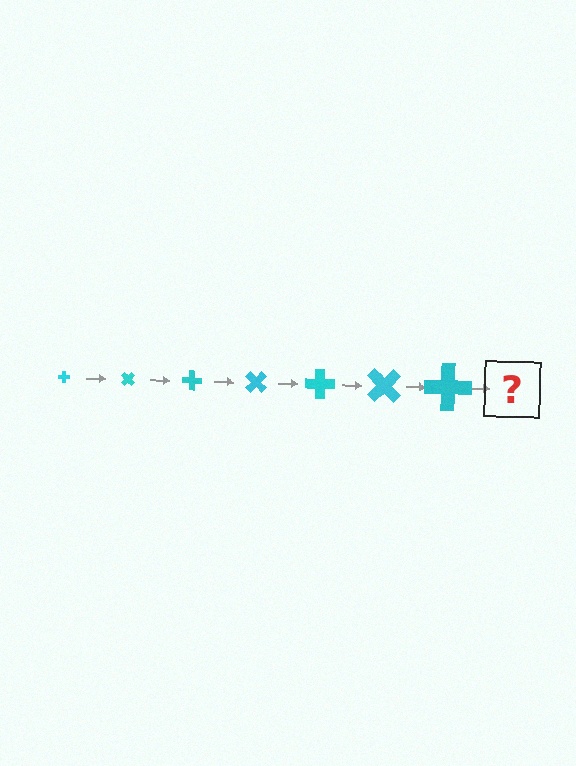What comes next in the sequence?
The next element should be a cross, larger than the previous one and rotated 315 degrees from the start.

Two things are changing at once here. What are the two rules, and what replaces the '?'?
The two rules are that the cross grows larger each step and it rotates 45 degrees each step. The '?' should be a cross, larger than the previous one and rotated 315 degrees from the start.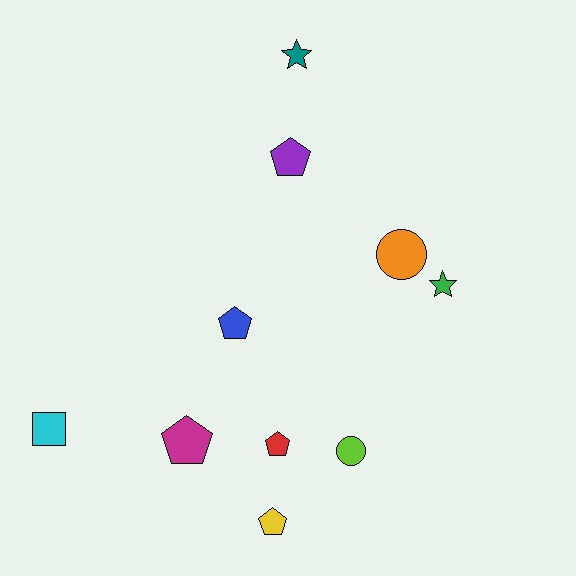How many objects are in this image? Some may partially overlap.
There are 10 objects.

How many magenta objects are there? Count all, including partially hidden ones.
There is 1 magenta object.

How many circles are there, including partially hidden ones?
There are 2 circles.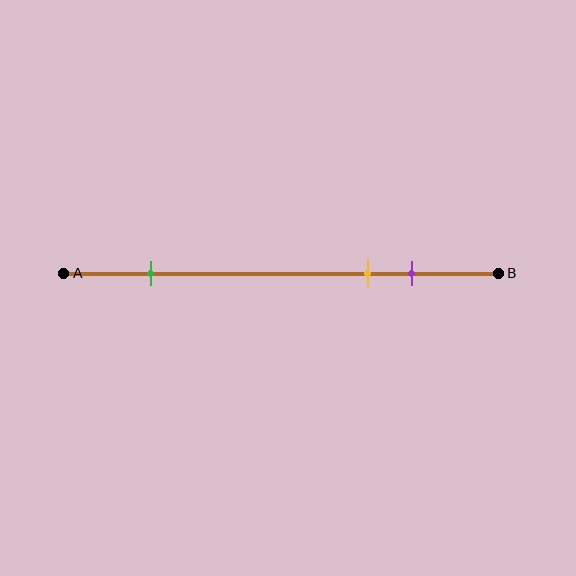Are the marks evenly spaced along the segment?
No, the marks are not evenly spaced.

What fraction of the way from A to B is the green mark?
The green mark is approximately 20% (0.2) of the way from A to B.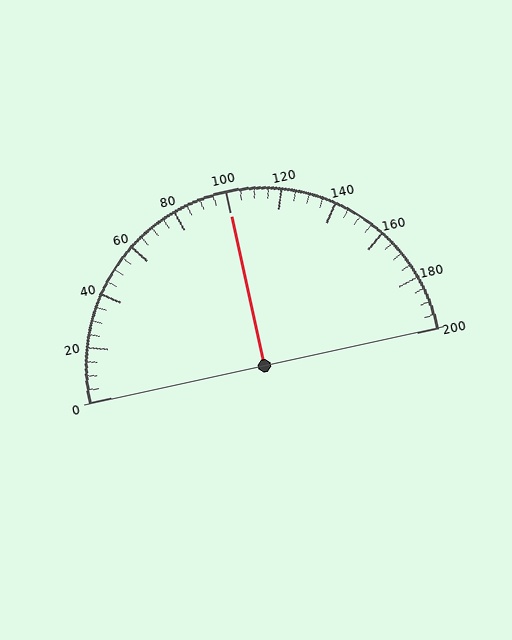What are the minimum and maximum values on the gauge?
The gauge ranges from 0 to 200.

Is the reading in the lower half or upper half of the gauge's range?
The reading is in the upper half of the range (0 to 200).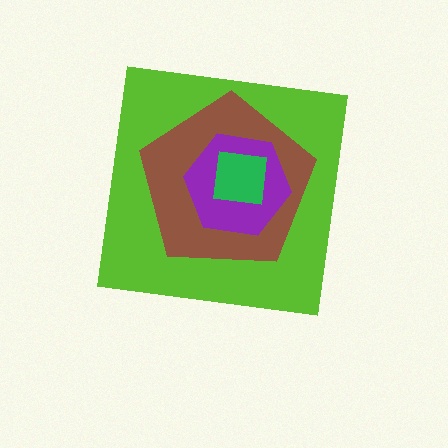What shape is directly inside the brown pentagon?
The purple hexagon.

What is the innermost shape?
The green square.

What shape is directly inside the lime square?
The brown pentagon.